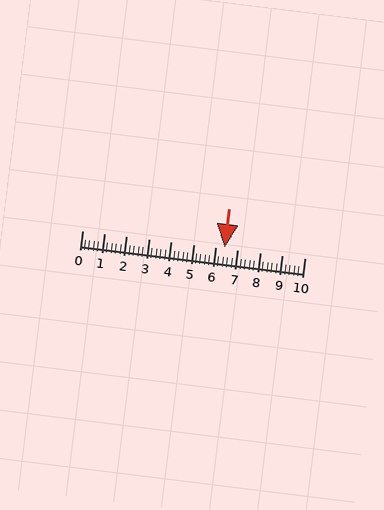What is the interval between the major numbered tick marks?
The major tick marks are spaced 1 units apart.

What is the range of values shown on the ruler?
The ruler shows values from 0 to 10.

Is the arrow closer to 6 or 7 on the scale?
The arrow is closer to 6.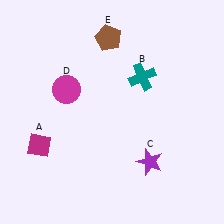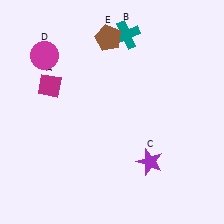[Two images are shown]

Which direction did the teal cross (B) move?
The teal cross (B) moved up.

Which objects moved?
The objects that moved are: the magenta diamond (A), the teal cross (B), the magenta circle (D).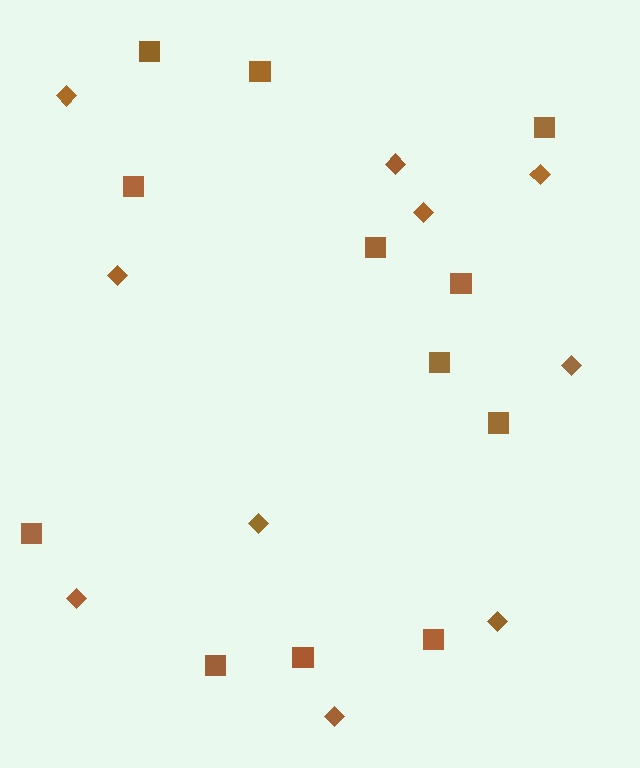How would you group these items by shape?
There are 2 groups: one group of squares (12) and one group of diamonds (10).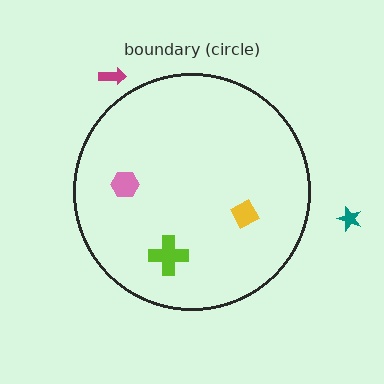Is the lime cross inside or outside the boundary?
Inside.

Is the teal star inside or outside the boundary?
Outside.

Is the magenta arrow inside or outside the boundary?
Outside.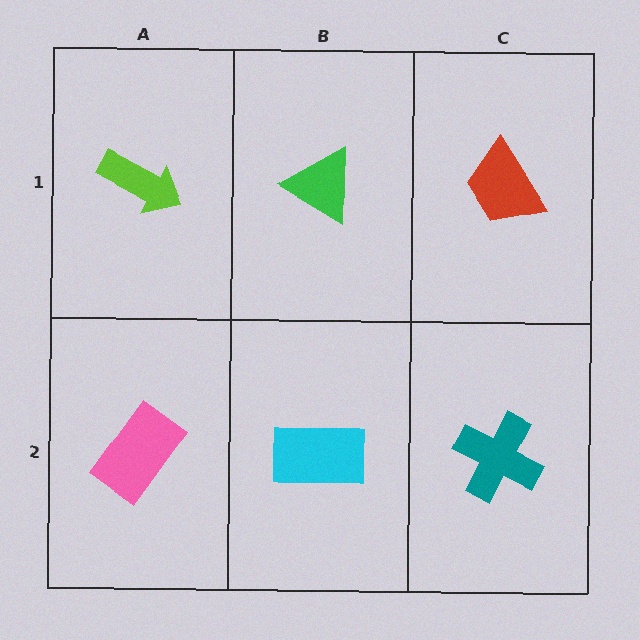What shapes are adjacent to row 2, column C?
A red trapezoid (row 1, column C), a cyan rectangle (row 2, column B).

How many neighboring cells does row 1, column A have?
2.